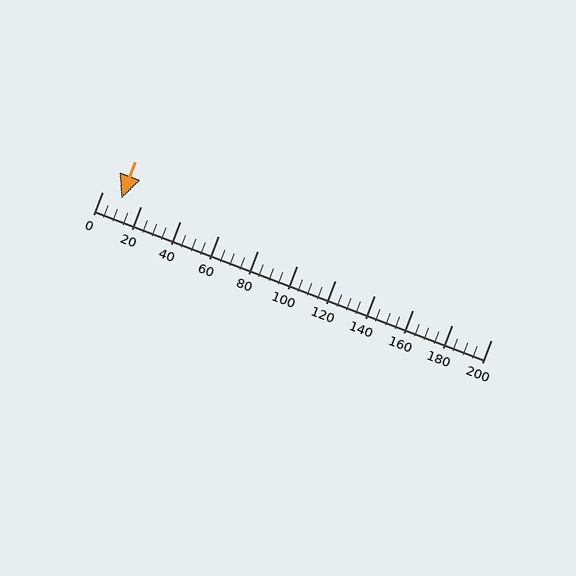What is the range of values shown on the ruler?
The ruler shows values from 0 to 200.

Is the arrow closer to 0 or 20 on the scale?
The arrow is closer to 20.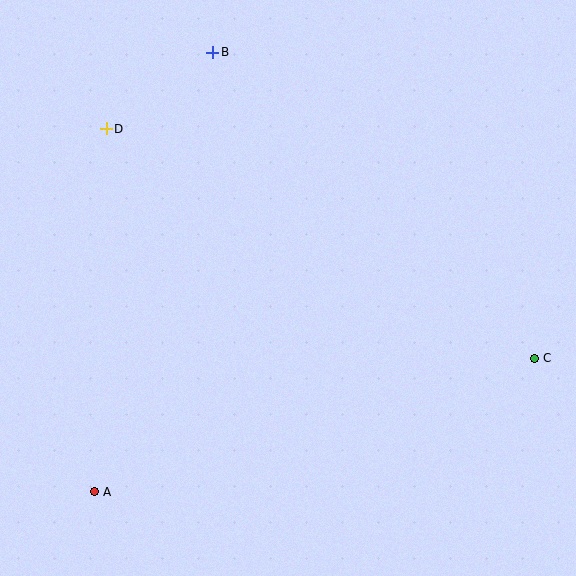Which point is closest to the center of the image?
Point D at (106, 129) is closest to the center.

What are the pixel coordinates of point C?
Point C is at (535, 358).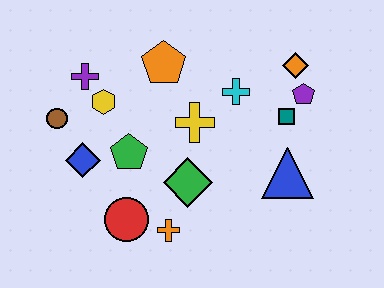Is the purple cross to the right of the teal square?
No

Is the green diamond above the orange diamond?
No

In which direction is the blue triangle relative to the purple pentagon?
The blue triangle is below the purple pentagon.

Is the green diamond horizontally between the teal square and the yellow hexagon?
Yes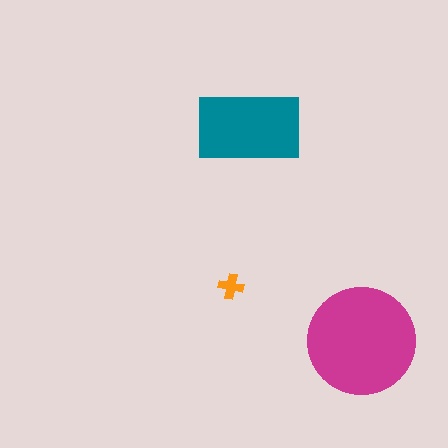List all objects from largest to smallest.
The magenta circle, the teal rectangle, the orange cross.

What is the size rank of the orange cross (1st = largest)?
3rd.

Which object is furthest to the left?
The orange cross is leftmost.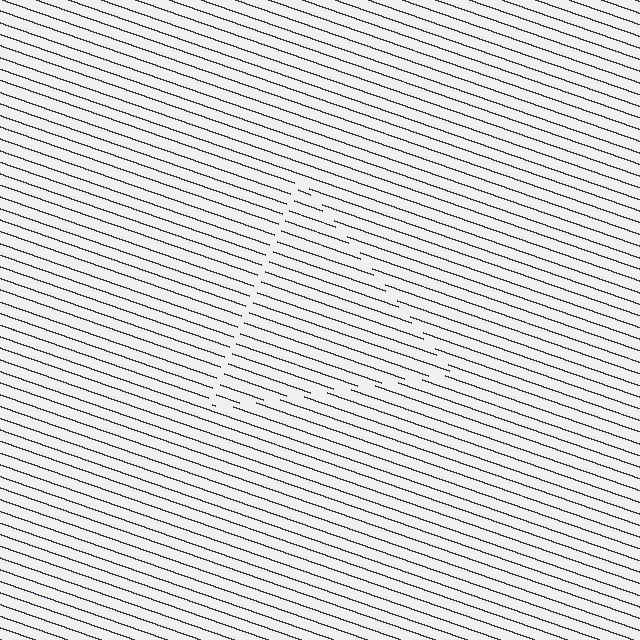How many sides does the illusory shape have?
3 sides — the line-ends trace a triangle.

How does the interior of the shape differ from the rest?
The interior of the shape contains the same grating, shifted by half a period — the contour is defined by the phase discontinuity where line-ends from the inner and outer gratings abut.